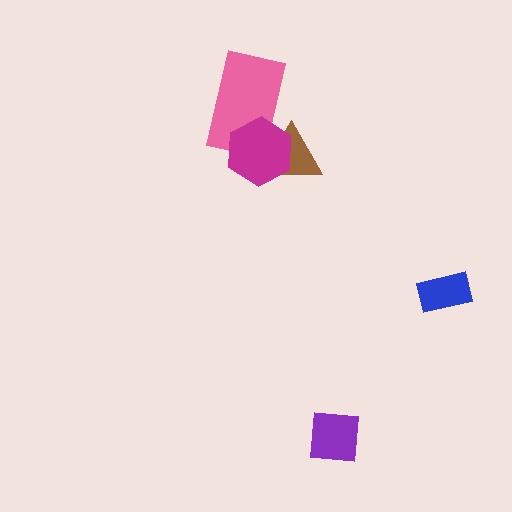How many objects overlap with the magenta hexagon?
2 objects overlap with the magenta hexagon.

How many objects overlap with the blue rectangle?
0 objects overlap with the blue rectangle.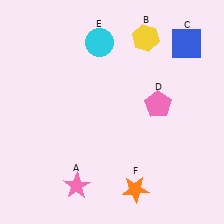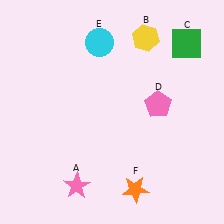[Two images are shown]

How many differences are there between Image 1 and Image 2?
There is 1 difference between the two images.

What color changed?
The square (C) changed from blue in Image 1 to green in Image 2.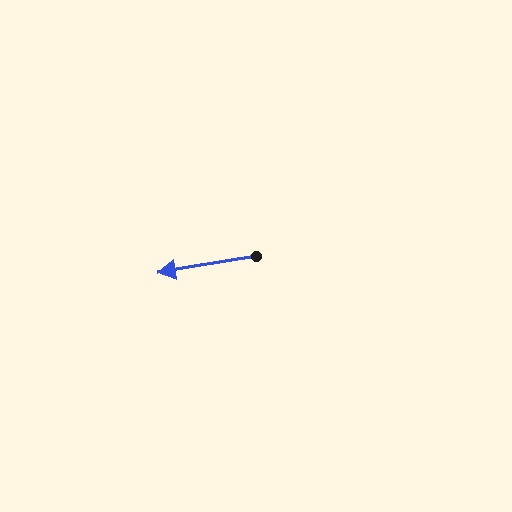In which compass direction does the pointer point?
West.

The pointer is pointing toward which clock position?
Roughly 9 o'clock.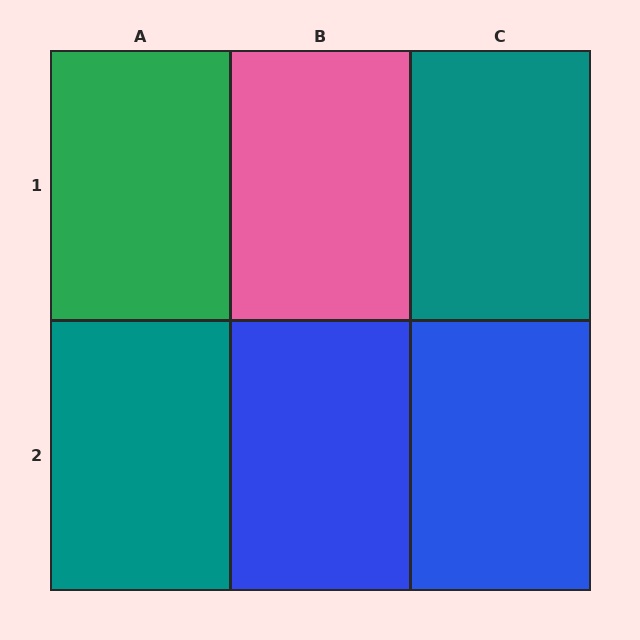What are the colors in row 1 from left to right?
Green, pink, teal.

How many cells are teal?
2 cells are teal.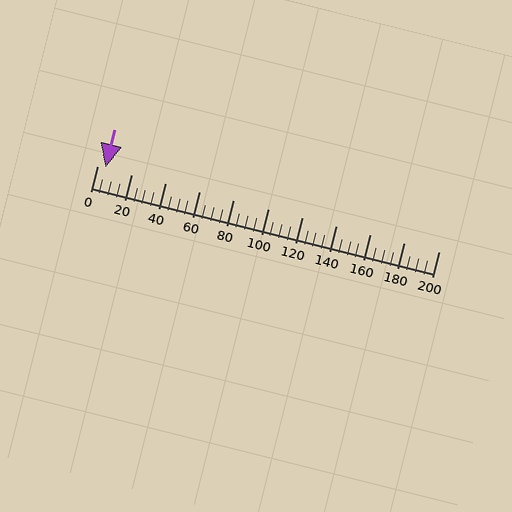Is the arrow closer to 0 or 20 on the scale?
The arrow is closer to 0.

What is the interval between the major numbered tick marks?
The major tick marks are spaced 20 units apart.